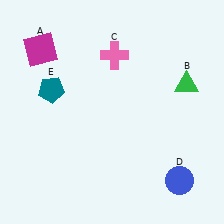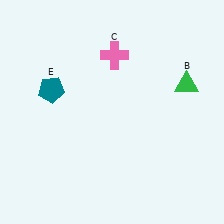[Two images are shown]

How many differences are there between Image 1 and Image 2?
There are 2 differences between the two images.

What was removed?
The blue circle (D), the magenta square (A) were removed in Image 2.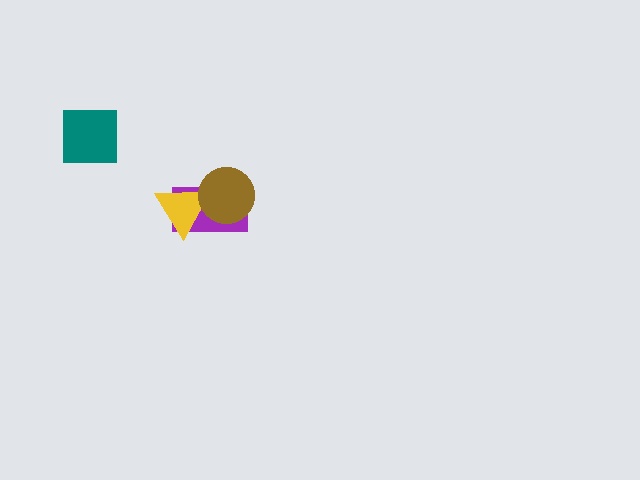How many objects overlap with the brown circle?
2 objects overlap with the brown circle.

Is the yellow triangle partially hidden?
Yes, it is partially covered by another shape.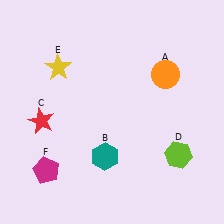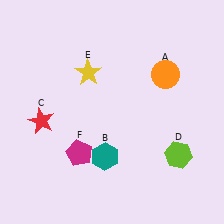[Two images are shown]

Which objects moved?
The objects that moved are: the yellow star (E), the magenta pentagon (F).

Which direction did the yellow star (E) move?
The yellow star (E) moved right.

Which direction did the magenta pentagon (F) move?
The magenta pentagon (F) moved right.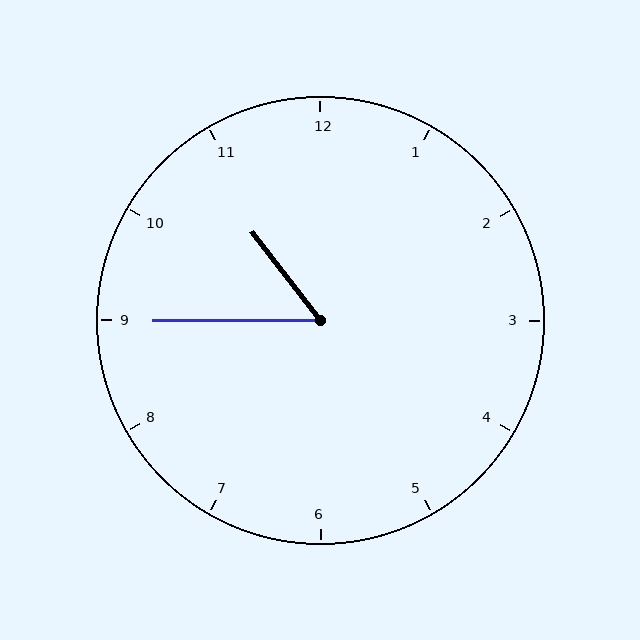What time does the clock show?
10:45.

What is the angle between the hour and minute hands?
Approximately 52 degrees.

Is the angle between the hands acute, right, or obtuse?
It is acute.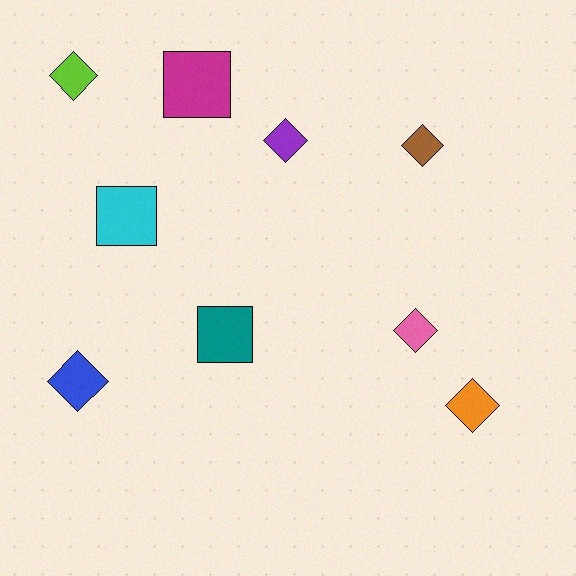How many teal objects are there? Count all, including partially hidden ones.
There is 1 teal object.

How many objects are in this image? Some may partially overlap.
There are 9 objects.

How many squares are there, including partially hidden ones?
There are 3 squares.